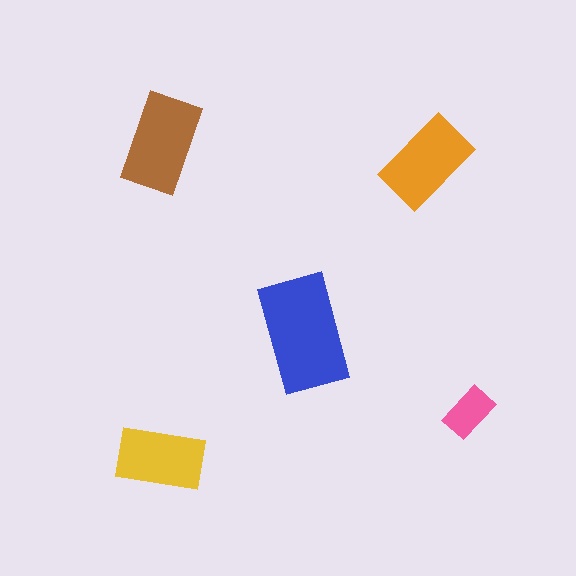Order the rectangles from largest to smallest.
the blue one, the brown one, the orange one, the yellow one, the pink one.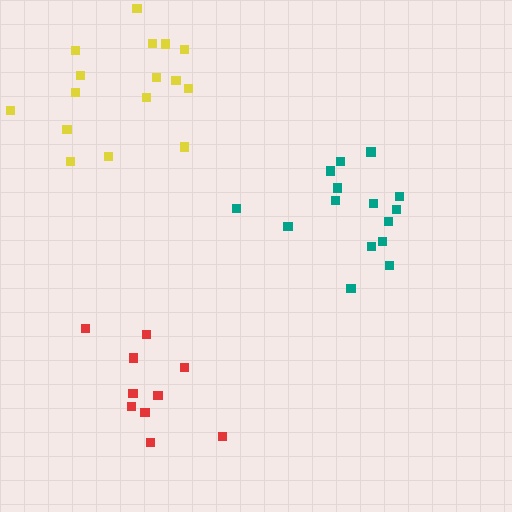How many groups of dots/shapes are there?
There are 3 groups.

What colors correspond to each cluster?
The clusters are colored: teal, red, yellow.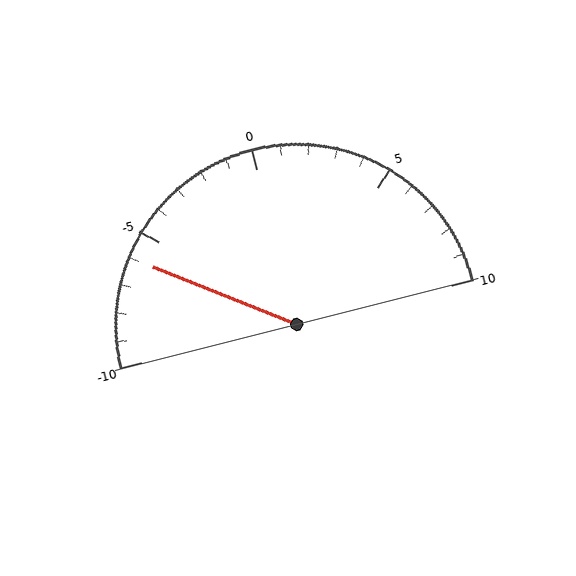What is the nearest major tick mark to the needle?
The nearest major tick mark is -5.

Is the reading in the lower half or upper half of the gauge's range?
The reading is in the lower half of the range (-10 to 10).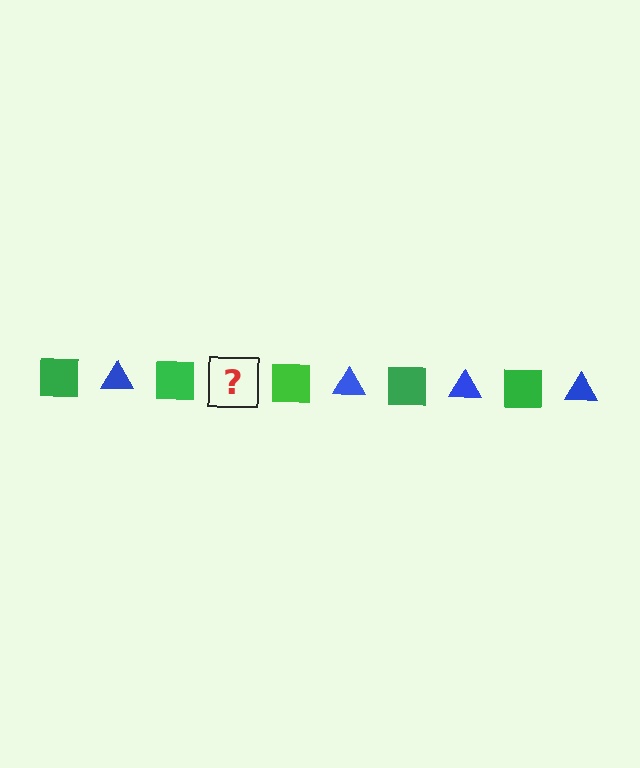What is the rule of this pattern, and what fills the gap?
The rule is that the pattern alternates between green square and blue triangle. The gap should be filled with a blue triangle.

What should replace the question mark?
The question mark should be replaced with a blue triangle.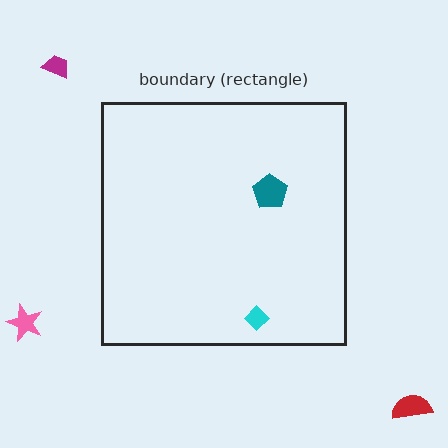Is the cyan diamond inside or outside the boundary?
Inside.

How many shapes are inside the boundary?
2 inside, 3 outside.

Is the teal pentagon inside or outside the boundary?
Inside.